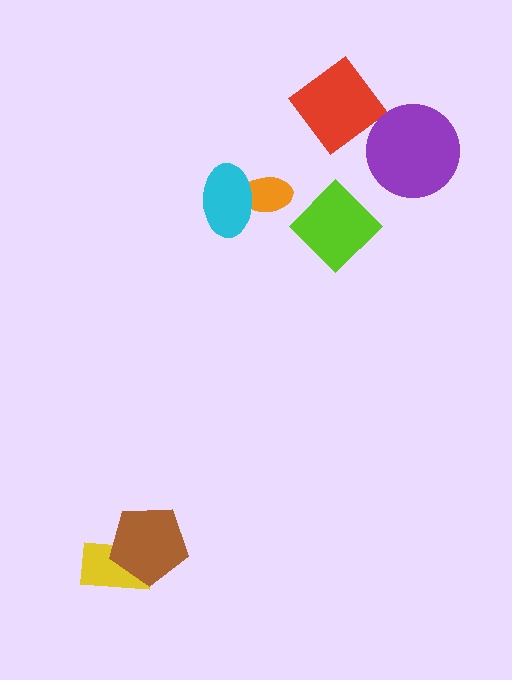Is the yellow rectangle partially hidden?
Yes, it is partially covered by another shape.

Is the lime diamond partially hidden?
No, no other shape covers it.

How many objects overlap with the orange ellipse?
1 object overlaps with the orange ellipse.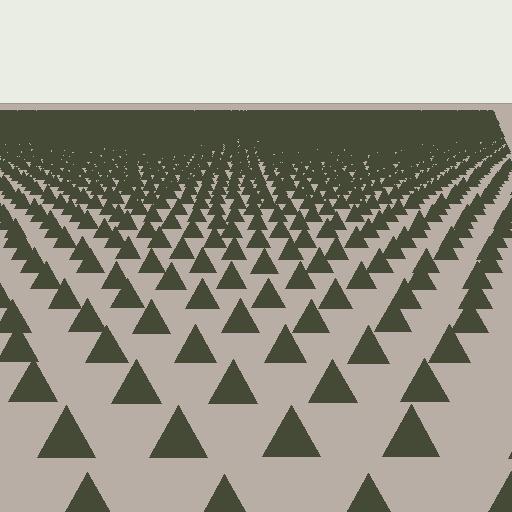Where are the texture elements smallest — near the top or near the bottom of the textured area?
Near the top.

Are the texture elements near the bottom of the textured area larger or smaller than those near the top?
Larger. Near the bottom, elements are closer to the viewer and appear at a bigger on-screen size.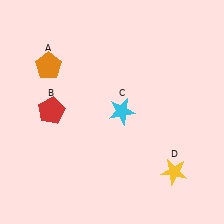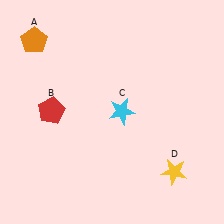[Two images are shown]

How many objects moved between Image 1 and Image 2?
1 object moved between the two images.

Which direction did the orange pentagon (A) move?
The orange pentagon (A) moved up.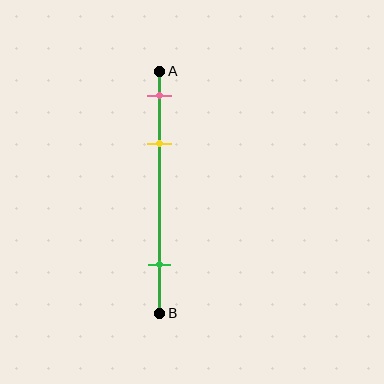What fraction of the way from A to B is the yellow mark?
The yellow mark is approximately 30% (0.3) of the way from A to B.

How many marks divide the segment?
There are 3 marks dividing the segment.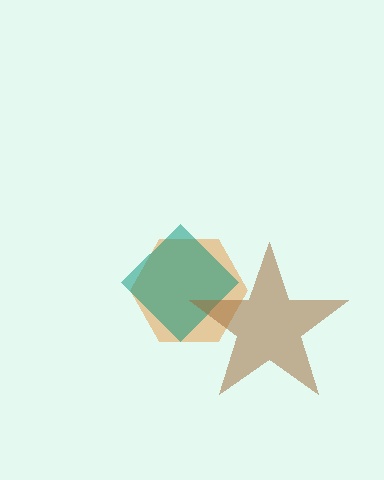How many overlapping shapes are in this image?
There are 3 overlapping shapes in the image.